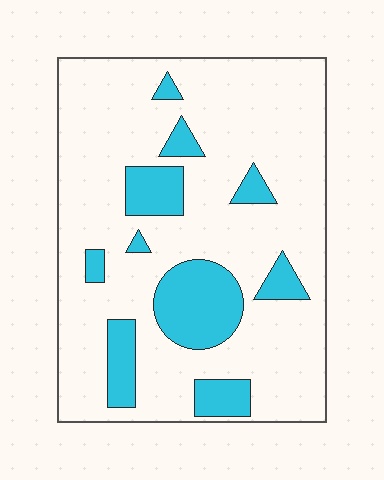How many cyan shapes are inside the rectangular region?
10.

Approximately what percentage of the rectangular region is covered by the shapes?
Approximately 20%.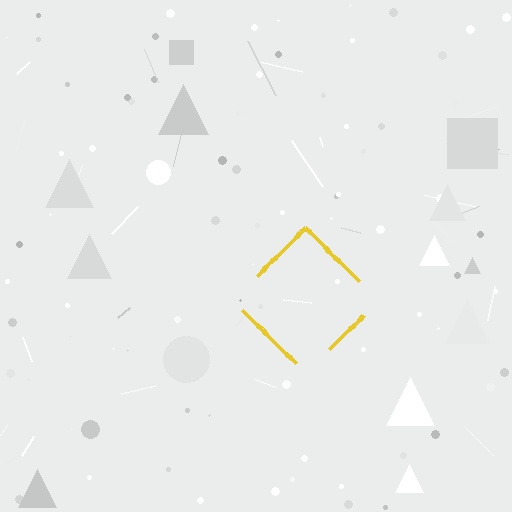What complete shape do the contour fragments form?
The contour fragments form a diamond.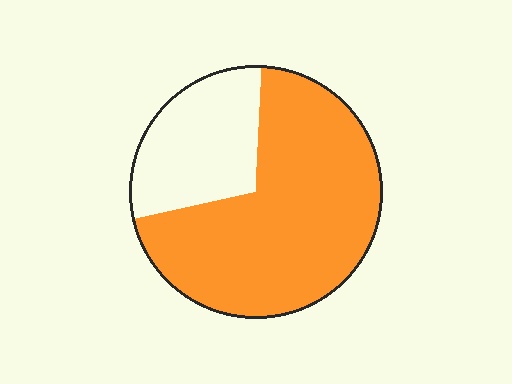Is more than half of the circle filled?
Yes.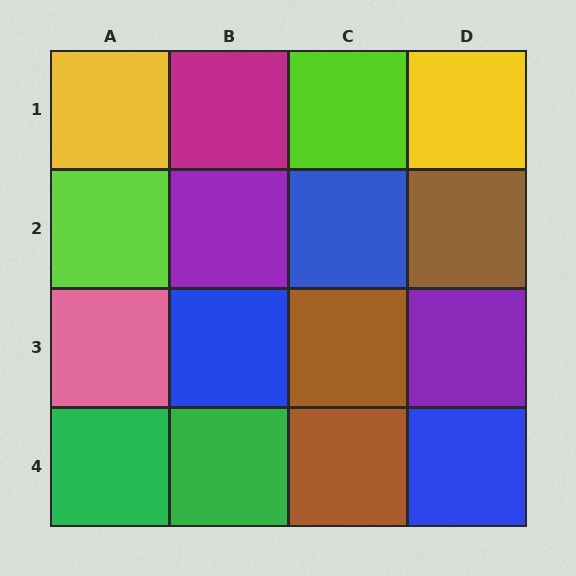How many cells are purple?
2 cells are purple.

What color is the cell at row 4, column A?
Green.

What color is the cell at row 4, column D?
Blue.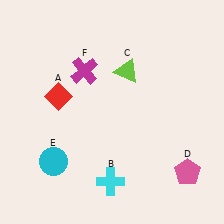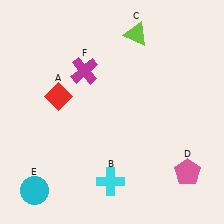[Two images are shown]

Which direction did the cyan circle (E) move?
The cyan circle (E) moved down.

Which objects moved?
The objects that moved are: the lime triangle (C), the cyan circle (E).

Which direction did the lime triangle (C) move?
The lime triangle (C) moved up.